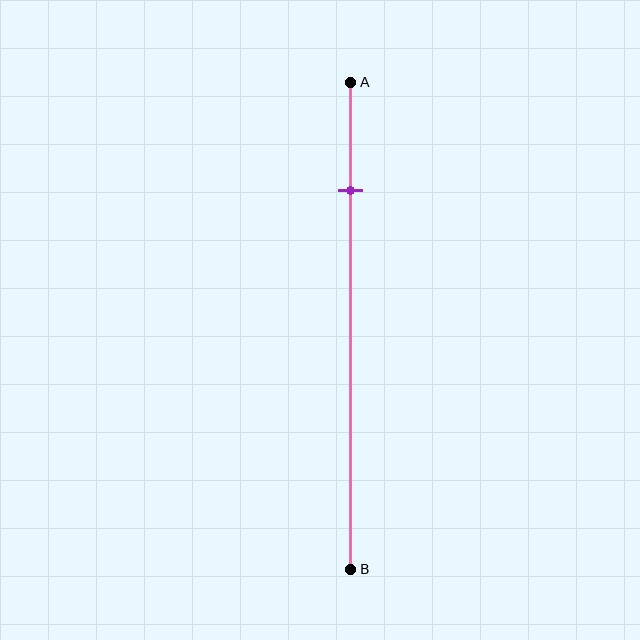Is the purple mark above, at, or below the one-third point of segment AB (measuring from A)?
The purple mark is above the one-third point of segment AB.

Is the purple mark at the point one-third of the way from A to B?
No, the mark is at about 20% from A, not at the 33% one-third point.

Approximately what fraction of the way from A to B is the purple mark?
The purple mark is approximately 20% of the way from A to B.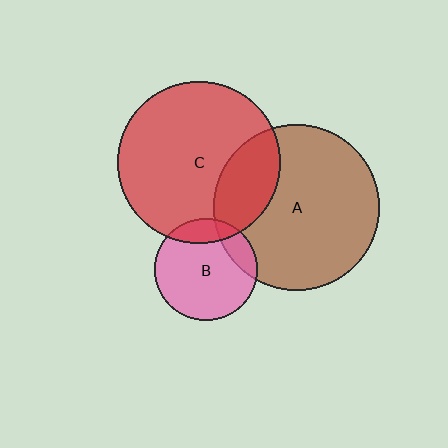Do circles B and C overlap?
Yes.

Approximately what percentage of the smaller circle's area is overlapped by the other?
Approximately 15%.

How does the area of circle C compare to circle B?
Approximately 2.5 times.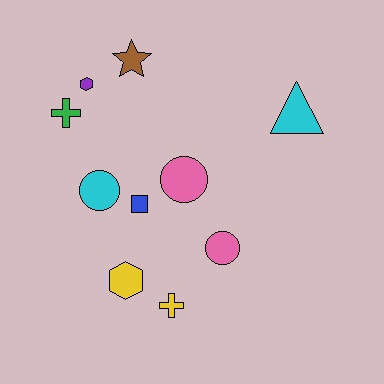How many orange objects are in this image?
There are no orange objects.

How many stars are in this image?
There is 1 star.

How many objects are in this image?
There are 10 objects.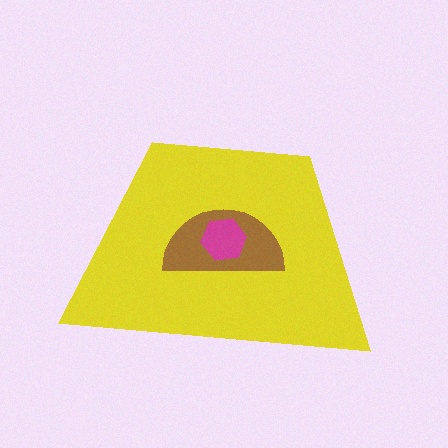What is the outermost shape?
The yellow trapezoid.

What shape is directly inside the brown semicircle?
The magenta hexagon.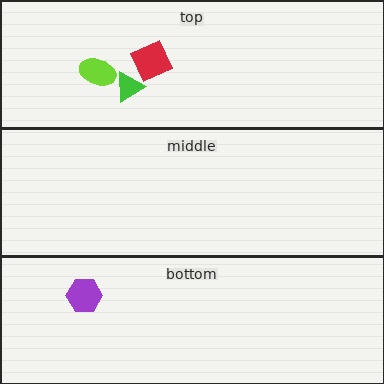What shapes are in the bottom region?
The purple hexagon.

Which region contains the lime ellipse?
The top region.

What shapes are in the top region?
The green triangle, the lime ellipse, the red diamond.